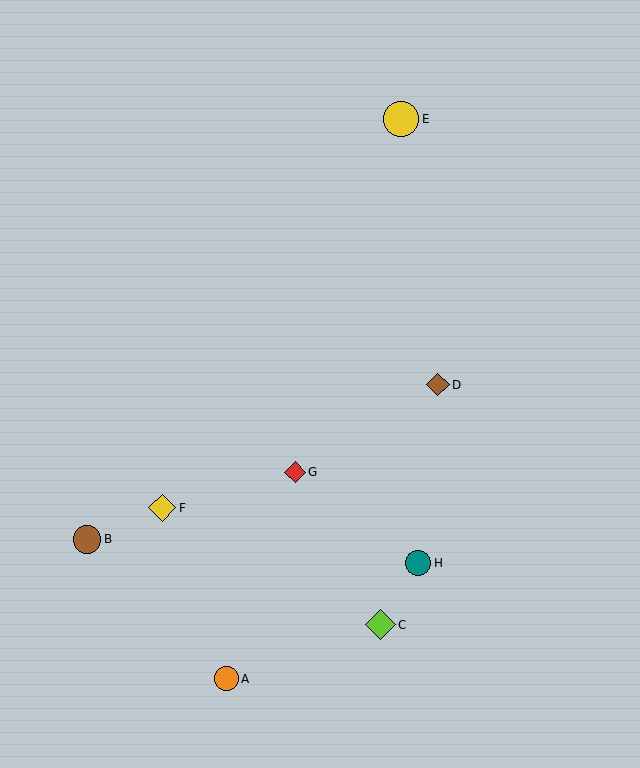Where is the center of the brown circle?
The center of the brown circle is at (87, 539).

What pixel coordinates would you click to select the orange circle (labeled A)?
Click at (226, 679) to select the orange circle A.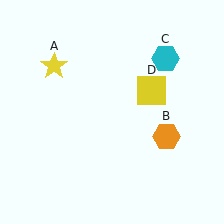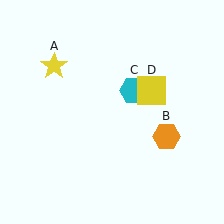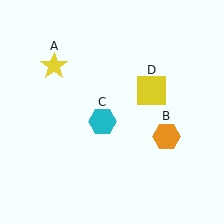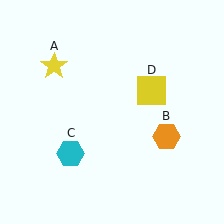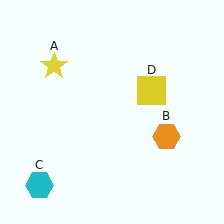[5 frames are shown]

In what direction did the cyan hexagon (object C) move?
The cyan hexagon (object C) moved down and to the left.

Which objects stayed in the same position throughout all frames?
Yellow star (object A) and orange hexagon (object B) and yellow square (object D) remained stationary.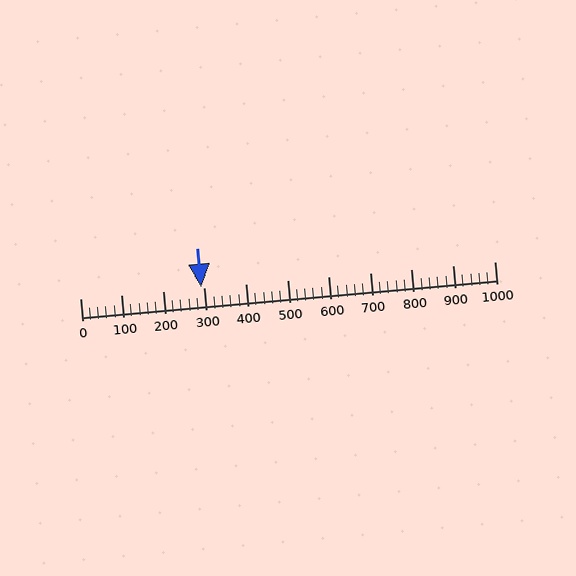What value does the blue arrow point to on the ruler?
The blue arrow points to approximately 291.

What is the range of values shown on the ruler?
The ruler shows values from 0 to 1000.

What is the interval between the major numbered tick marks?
The major tick marks are spaced 100 units apart.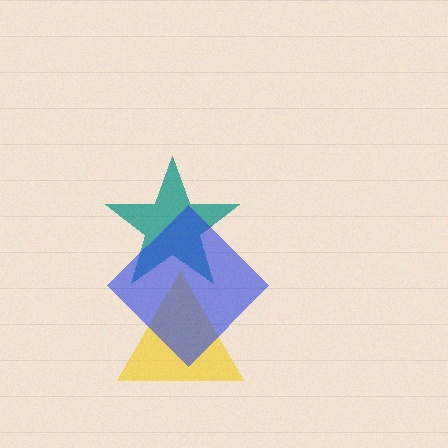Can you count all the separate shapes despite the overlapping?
Yes, there are 3 separate shapes.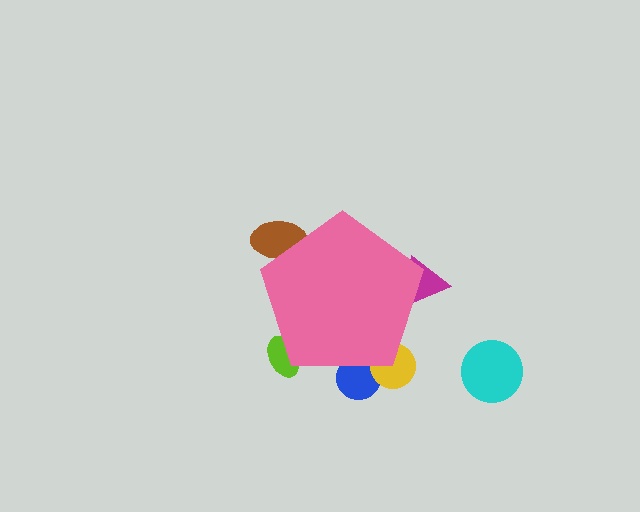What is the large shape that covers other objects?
A pink pentagon.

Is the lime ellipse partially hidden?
Yes, the lime ellipse is partially hidden behind the pink pentagon.